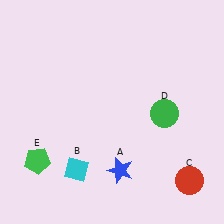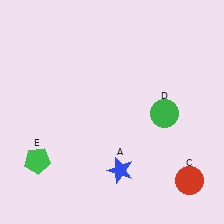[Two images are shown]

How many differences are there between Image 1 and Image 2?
There is 1 difference between the two images.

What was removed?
The cyan diamond (B) was removed in Image 2.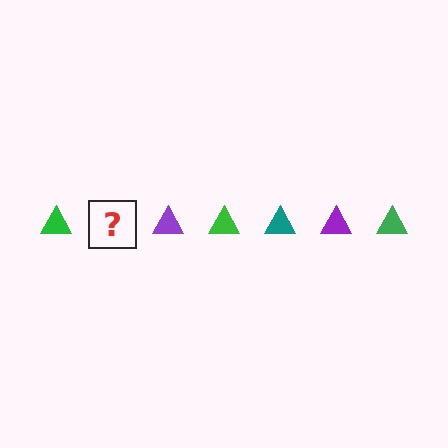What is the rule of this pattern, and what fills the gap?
The rule is that the pattern cycles through green, teal, purple triangles. The gap should be filled with a teal triangle.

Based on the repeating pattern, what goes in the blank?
The blank should be a teal triangle.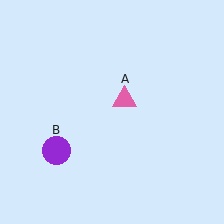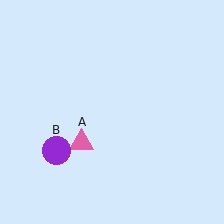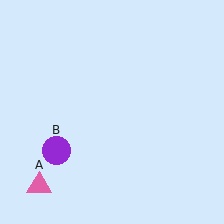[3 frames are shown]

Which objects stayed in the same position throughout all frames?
Purple circle (object B) remained stationary.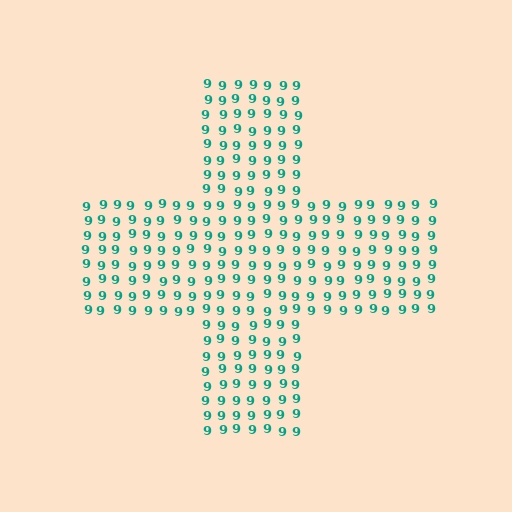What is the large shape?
The large shape is a cross.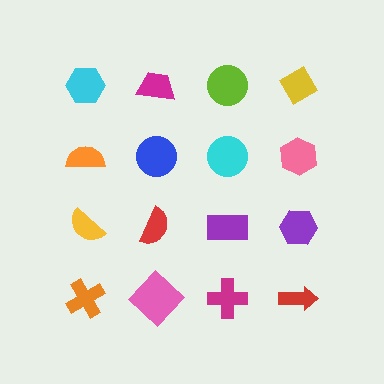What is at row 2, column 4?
A pink hexagon.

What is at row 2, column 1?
An orange semicircle.